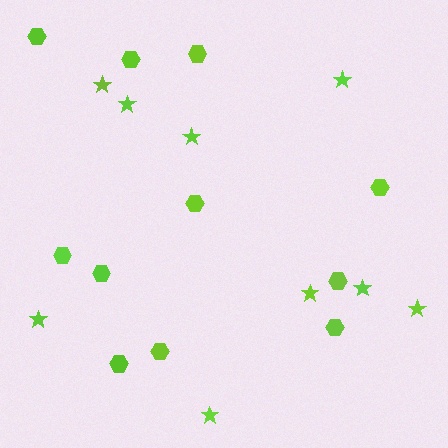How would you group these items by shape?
There are 2 groups: one group of hexagons (11) and one group of stars (9).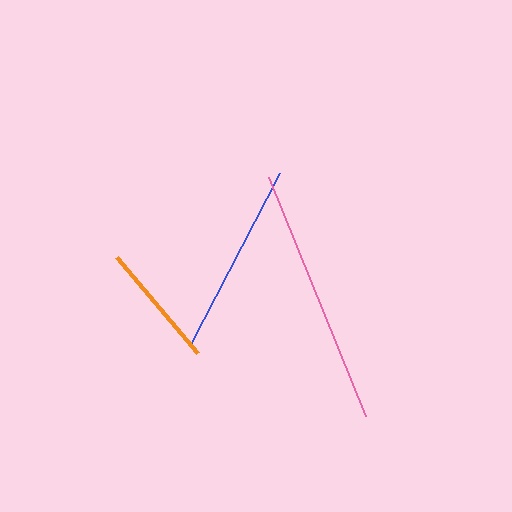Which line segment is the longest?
The pink line is the longest at approximately 258 pixels.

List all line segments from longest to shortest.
From longest to shortest: pink, blue, orange.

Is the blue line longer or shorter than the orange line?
The blue line is longer than the orange line.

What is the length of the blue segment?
The blue segment is approximately 192 pixels long.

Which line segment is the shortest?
The orange line is the shortest at approximately 125 pixels.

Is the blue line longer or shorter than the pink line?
The pink line is longer than the blue line.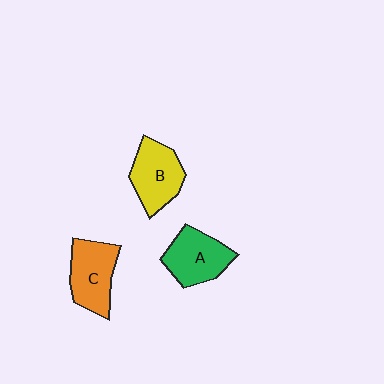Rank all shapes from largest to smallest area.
From largest to smallest: C (orange), B (yellow), A (green).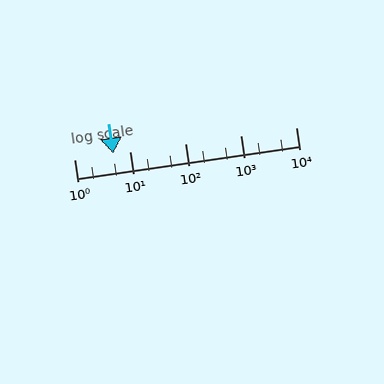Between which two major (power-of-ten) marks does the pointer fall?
The pointer is between 1 and 10.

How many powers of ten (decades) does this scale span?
The scale spans 4 decades, from 1 to 10000.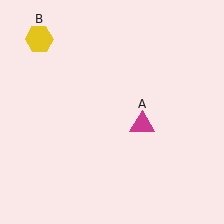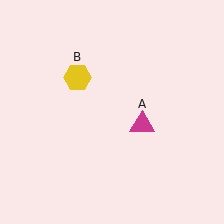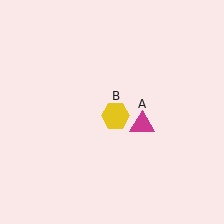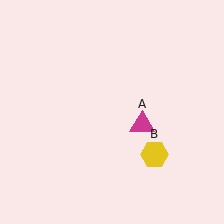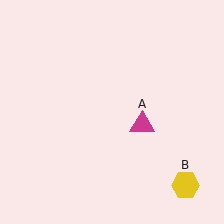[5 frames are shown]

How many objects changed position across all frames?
1 object changed position: yellow hexagon (object B).